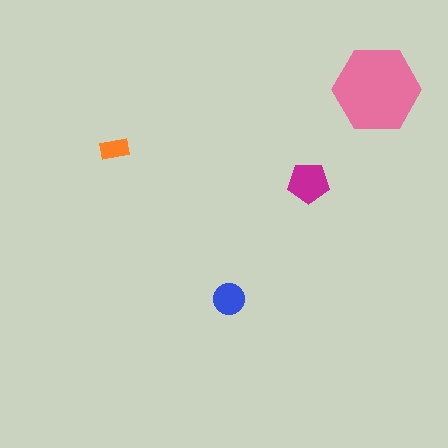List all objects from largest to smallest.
The pink hexagon, the magenta pentagon, the blue circle, the orange rectangle.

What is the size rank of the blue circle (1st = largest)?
3rd.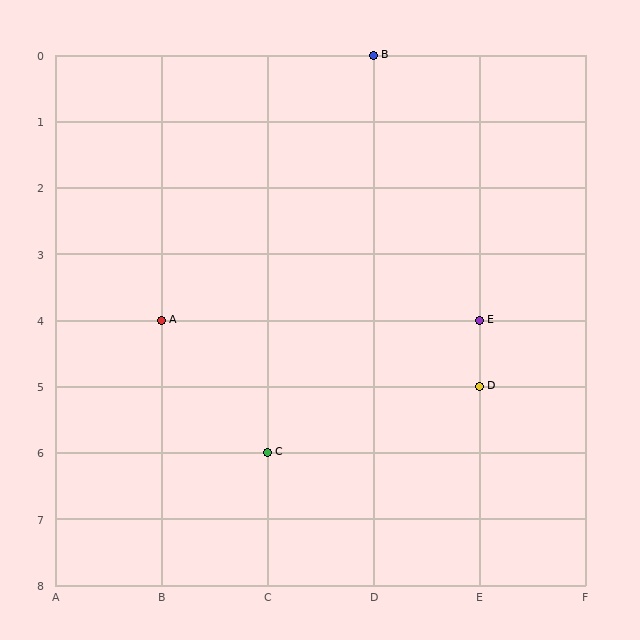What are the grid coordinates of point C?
Point C is at grid coordinates (C, 6).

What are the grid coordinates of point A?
Point A is at grid coordinates (B, 4).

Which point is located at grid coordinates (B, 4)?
Point A is at (B, 4).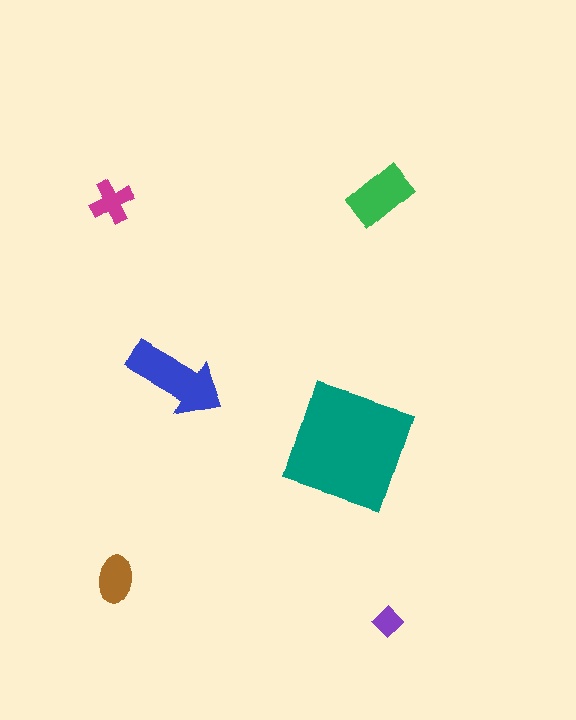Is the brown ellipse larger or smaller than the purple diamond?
Larger.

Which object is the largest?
The teal square.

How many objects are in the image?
There are 6 objects in the image.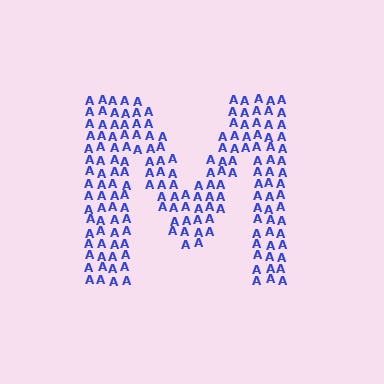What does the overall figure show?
The overall figure shows the letter M.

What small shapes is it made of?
It is made of small letter A's.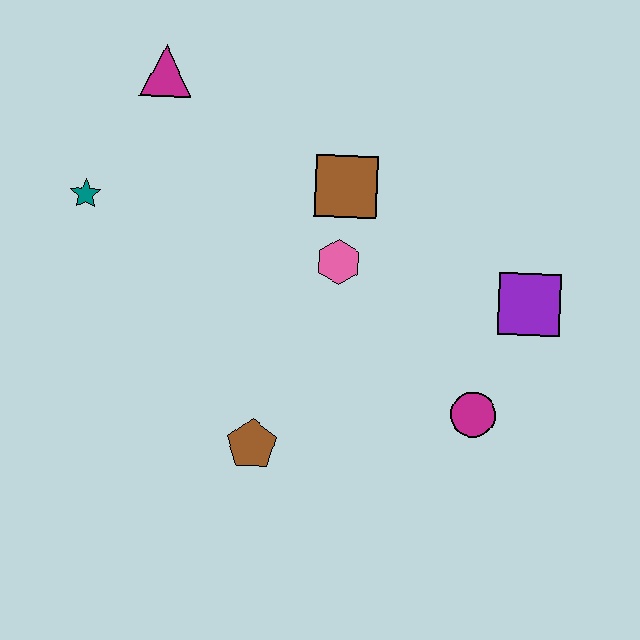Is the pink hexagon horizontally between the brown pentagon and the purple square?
Yes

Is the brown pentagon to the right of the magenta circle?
No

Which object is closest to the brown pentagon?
The pink hexagon is closest to the brown pentagon.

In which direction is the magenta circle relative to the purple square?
The magenta circle is below the purple square.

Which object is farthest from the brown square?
The brown pentagon is farthest from the brown square.